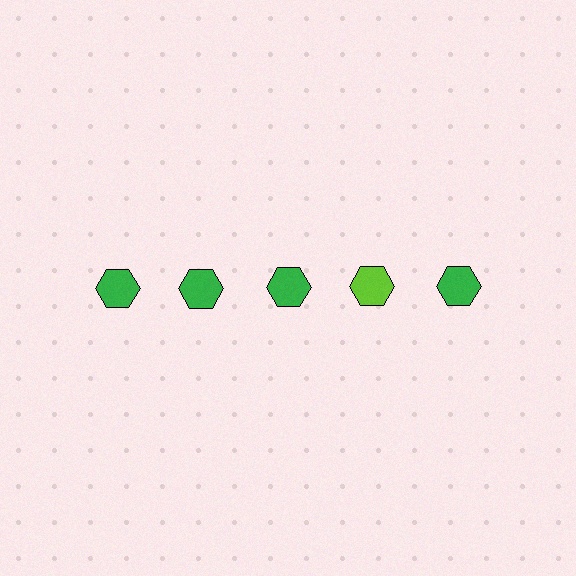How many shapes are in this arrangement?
There are 5 shapes arranged in a grid pattern.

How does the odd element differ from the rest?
It has a different color: lime instead of green.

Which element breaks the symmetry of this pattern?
The lime hexagon in the top row, second from right column breaks the symmetry. All other shapes are green hexagons.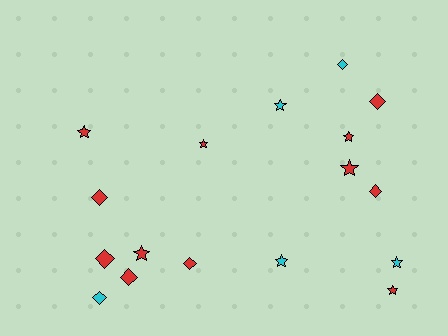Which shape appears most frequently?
Star, with 9 objects.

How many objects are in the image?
There are 17 objects.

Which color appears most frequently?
Red, with 12 objects.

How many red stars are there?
There are 6 red stars.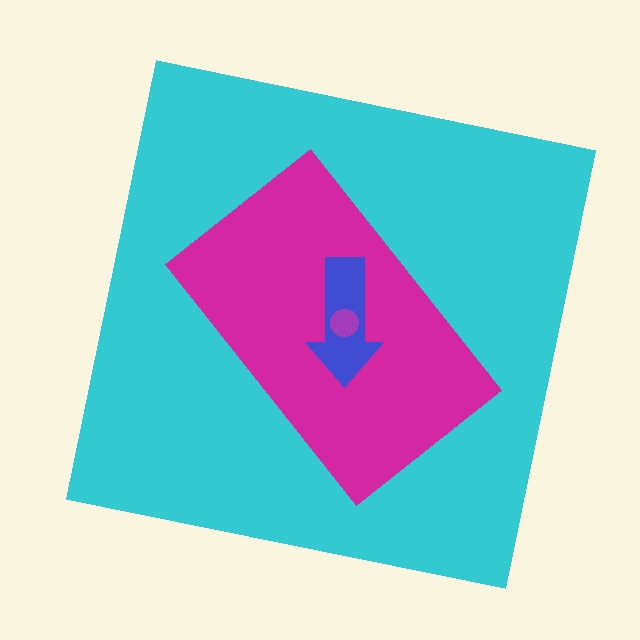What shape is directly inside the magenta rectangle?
The blue arrow.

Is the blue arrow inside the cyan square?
Yes.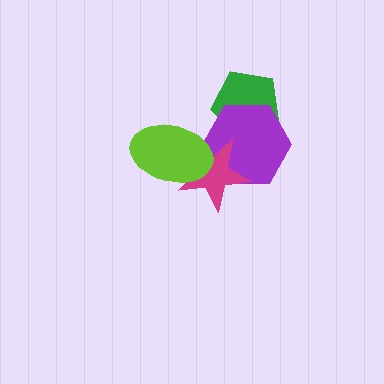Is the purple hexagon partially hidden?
Yes, it is partially covered by another shape.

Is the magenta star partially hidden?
Yes, it is partially covered by another shape.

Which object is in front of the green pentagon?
The purple hexagon is in front of the green pentagon.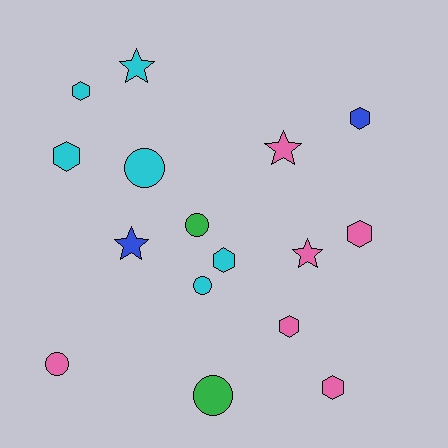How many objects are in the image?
There are 16 objects.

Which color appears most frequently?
Cyan, with 6 objects.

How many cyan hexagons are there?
There are 3 cyan hexagons.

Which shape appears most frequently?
Hexagon, with 7 objects.